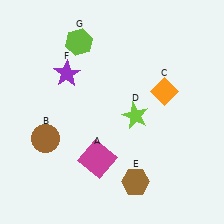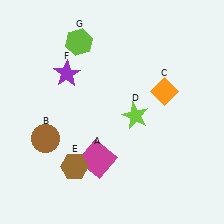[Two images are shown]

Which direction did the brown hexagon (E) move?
The brown hexagon (E) moved left.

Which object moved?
The brown hexagon (E) moved left.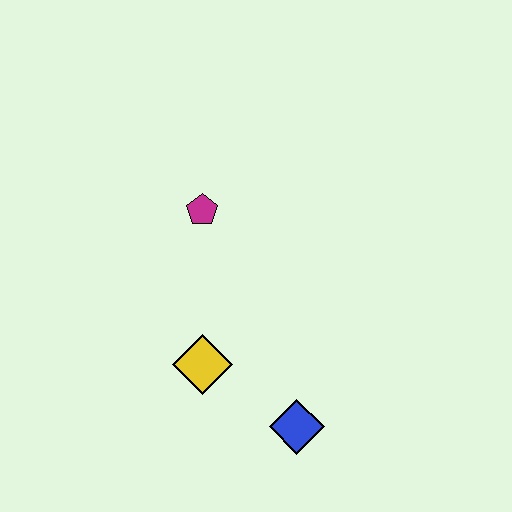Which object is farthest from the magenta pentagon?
The blue diamond is farthest from the magenta pentagon.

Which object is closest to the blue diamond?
The yellow diamond is closest to the blue diamond.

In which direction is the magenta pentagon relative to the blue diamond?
The magenta pentagon is above the blue diamond.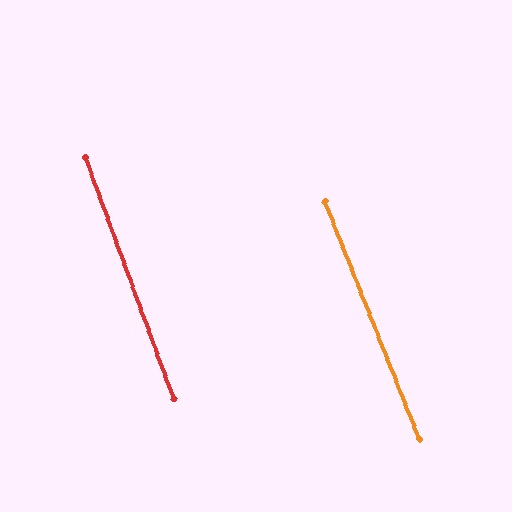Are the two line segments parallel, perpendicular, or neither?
Parallel — their directions differ by only 1.7°.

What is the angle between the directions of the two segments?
Approximately 2 degrees.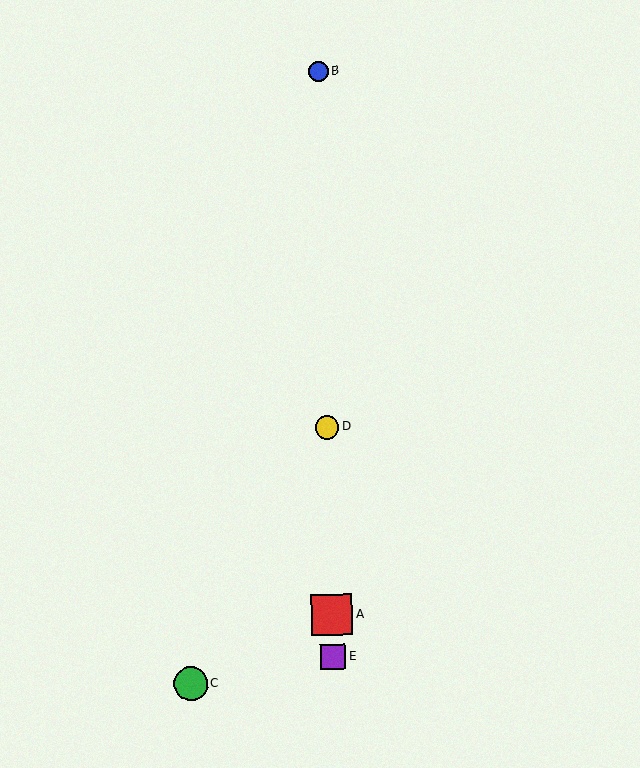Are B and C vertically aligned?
No, B is at x≈318 and C is at x≈191.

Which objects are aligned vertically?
Objects A, B, D, E are aligned vertically.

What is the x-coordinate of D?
Object D is at x≈327.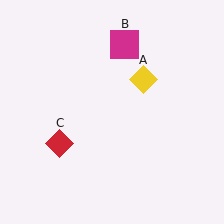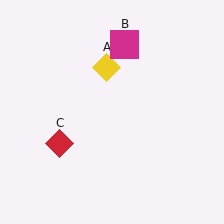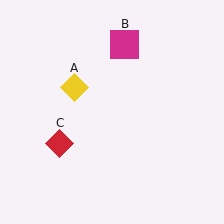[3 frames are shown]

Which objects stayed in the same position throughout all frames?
Magenta square (object B) and red diamond (object C) remained stationary.